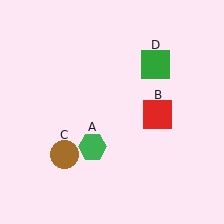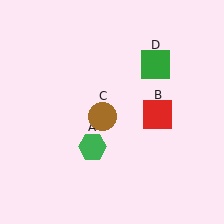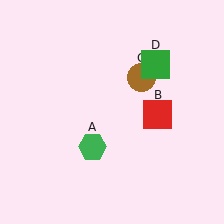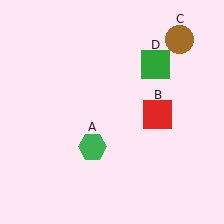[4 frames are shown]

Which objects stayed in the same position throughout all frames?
Green hexagon (object A) and red square (object B) and green square (object D) remained stationary.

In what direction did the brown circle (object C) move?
The brown circle (object C) moved up and to the right.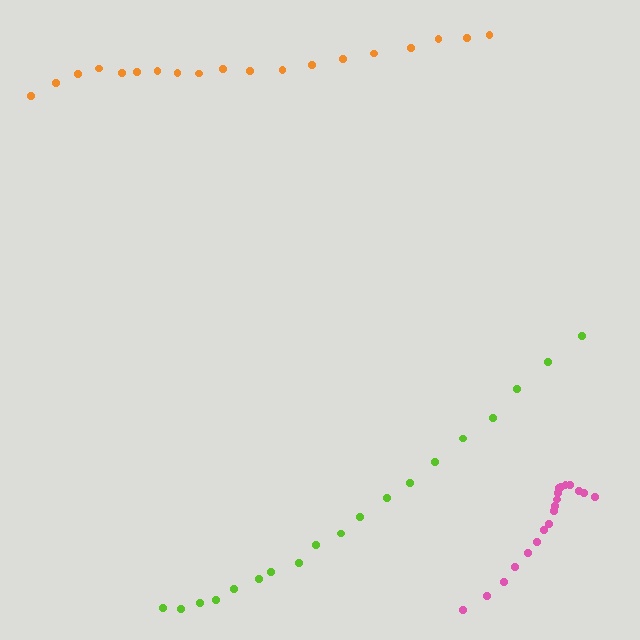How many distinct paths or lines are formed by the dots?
There are 3 distinct paths.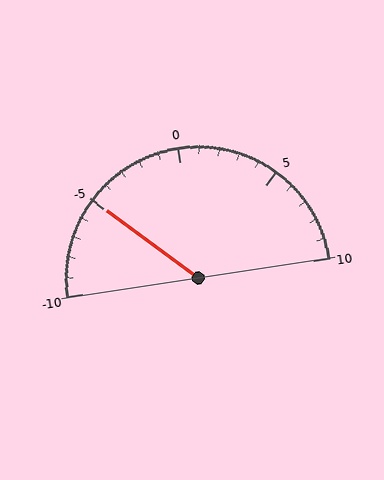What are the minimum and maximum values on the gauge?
The gauge ranges from -10 to 10.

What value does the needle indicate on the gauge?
The needle indicates approximately -5.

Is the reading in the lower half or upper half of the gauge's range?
The reading is in the lower half of the range (-10 to 10).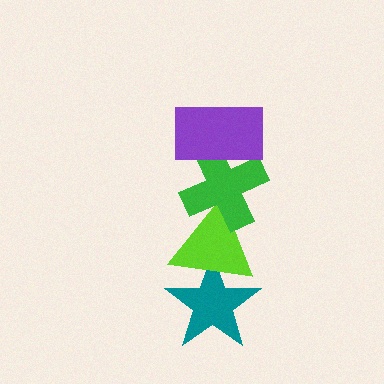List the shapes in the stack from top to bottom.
From top to bottom: the purple rectangle, the green cross, the lime triangle, the teal star.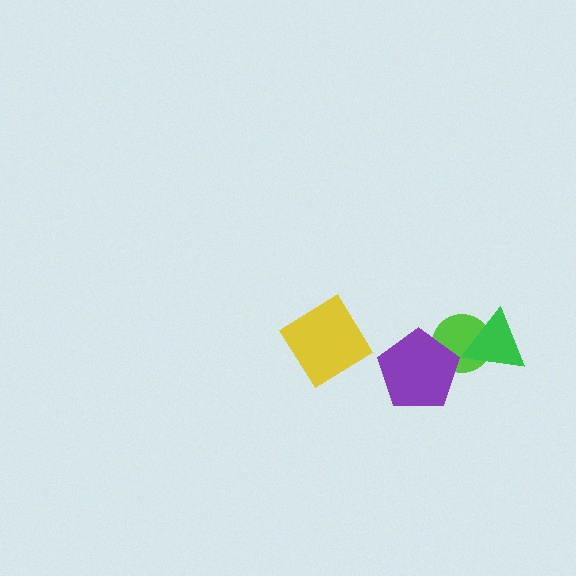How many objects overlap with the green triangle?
1 object overlaps with the green triangle.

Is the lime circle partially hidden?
Yes, it is partially covered by another shape.